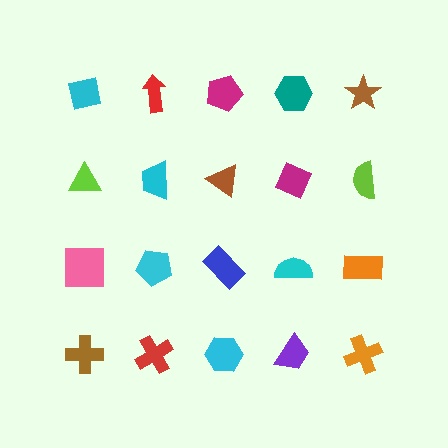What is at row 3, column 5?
An orange rectangle.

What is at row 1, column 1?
A cyan square.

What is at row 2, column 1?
A lime triangle.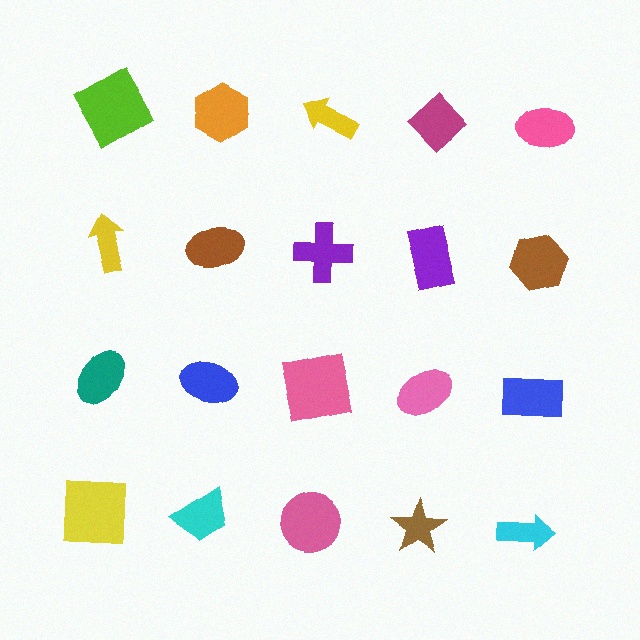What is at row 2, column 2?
A brown ellipse.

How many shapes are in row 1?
5 shapes.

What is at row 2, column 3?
A purple cross.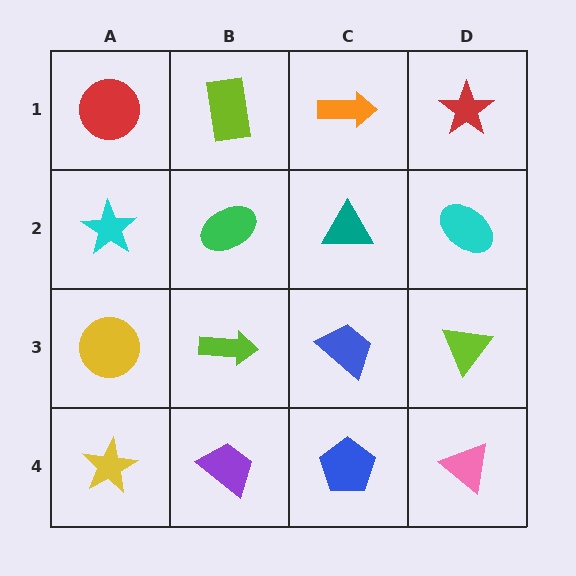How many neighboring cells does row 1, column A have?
2.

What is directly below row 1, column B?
A green ellipse.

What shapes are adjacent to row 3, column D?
A cyan ellipse (row 2, column D), a pink triangle (row 4, column D), a blue trapezoid (row 3, column C).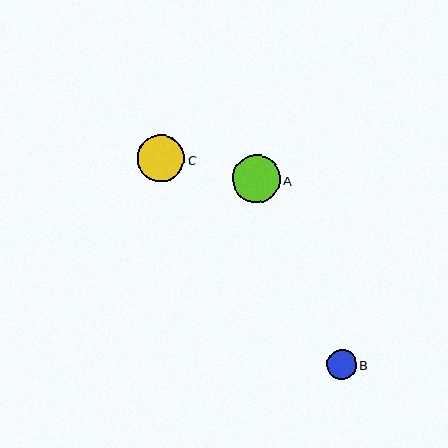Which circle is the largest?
Circle A is the largest with a size of approximately 48 pixels.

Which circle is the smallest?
Circle B is the smallest with a size of approximately 30 pixels.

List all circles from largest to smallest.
From largest to smallest: A, C, B.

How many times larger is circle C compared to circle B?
Circle C is approximately 1.6 times the size of circle B.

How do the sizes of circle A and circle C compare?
Circle A and circle C are approximately the same size.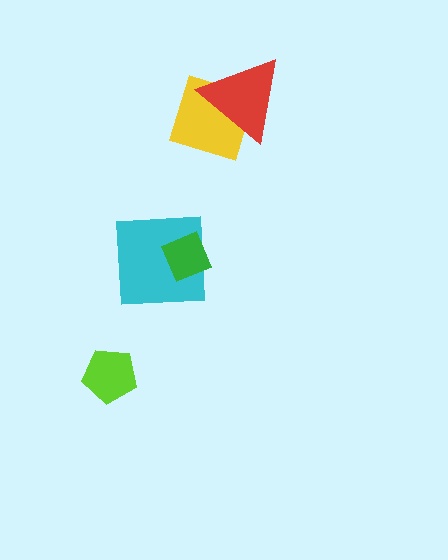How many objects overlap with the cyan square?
1 object overlaps with the cyan square.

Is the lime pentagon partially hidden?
No, no other shape covers it.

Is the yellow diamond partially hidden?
Yes, it is partially covered by another shape.